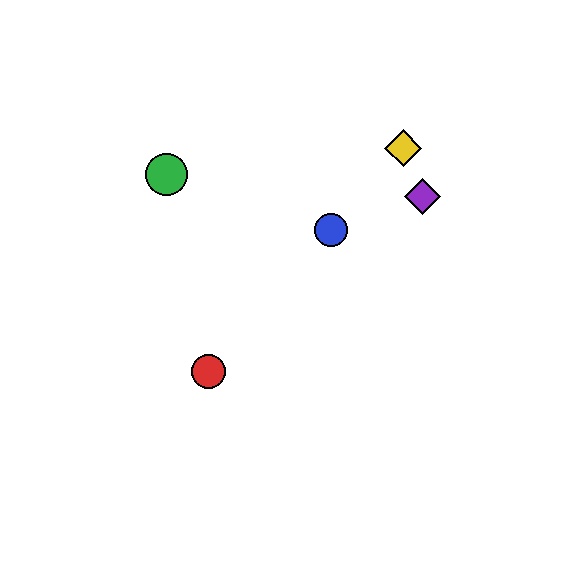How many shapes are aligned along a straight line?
3 shapes (the red circle, the blue circle, the yellow diamond) are aligned along a straight line.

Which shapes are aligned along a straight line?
The red circle, the blue circle, the yellow diamond are aligned along a straight line.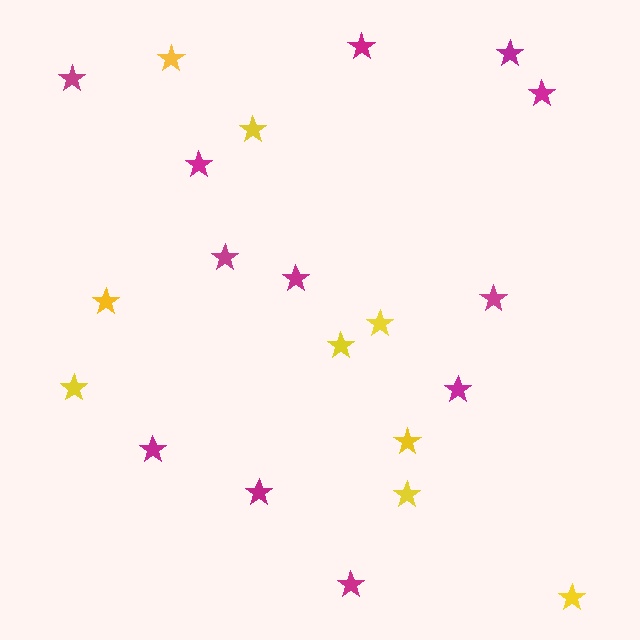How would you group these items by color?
There are 2 groups: one group of yellow stars (9) and one group of magenta stars (12).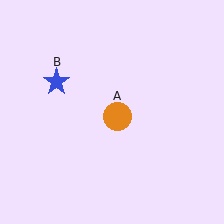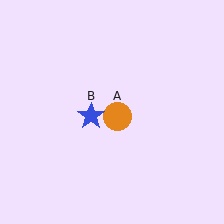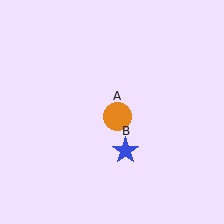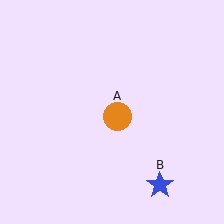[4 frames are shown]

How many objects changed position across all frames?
1 object changed position: blue star (object B).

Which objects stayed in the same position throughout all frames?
Orange circle (object A) remained stationary.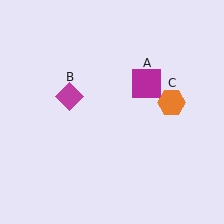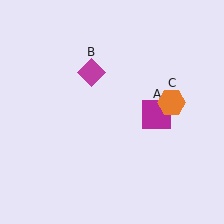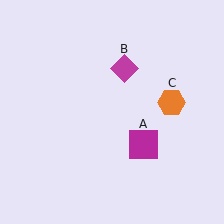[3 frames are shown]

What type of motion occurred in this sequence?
The magenta square (object A), magenta diamond (object B) rotated clockwise around the center of the scene.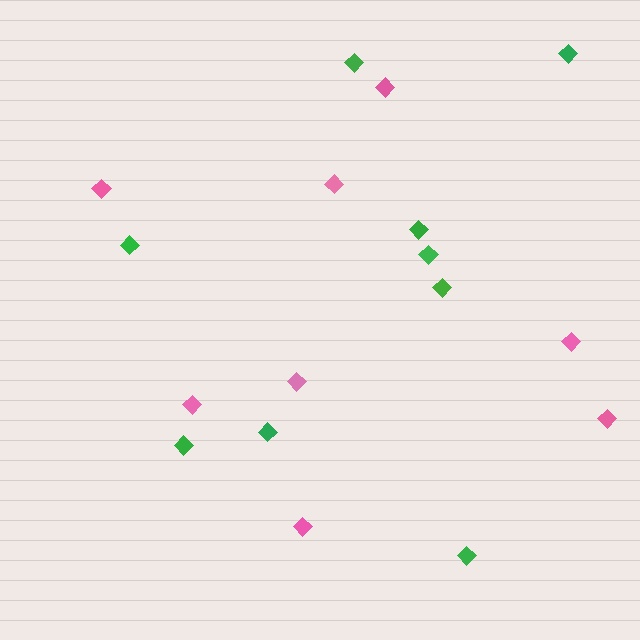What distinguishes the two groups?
There are 2 groups: one group of pink diamonds (8) and one group of green diamonds (9).